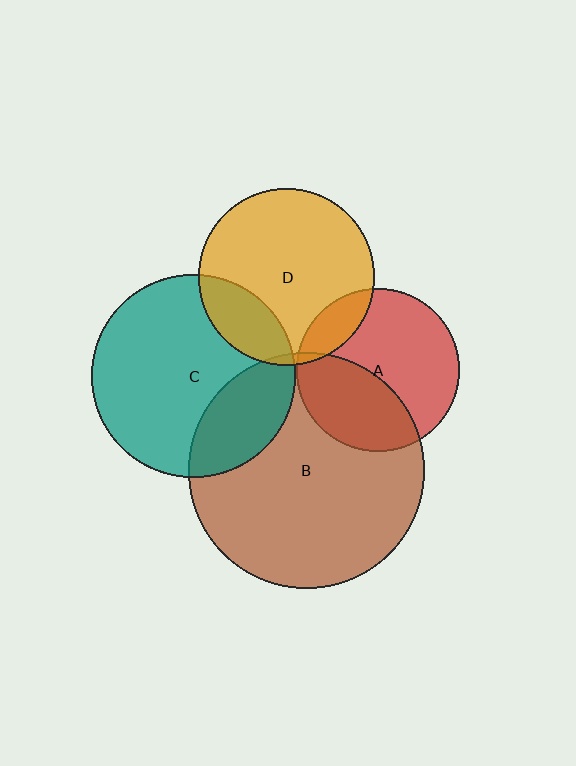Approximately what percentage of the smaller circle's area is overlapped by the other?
Approximately 40%.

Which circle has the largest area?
Circle B (brown).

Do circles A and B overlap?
Yes.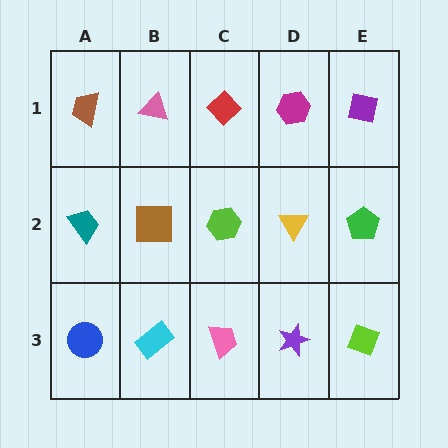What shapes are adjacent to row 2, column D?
A magenta hexagon (row 1, column D), a purple star (row 3, column D), a lime hexagon (row 2, column C), a green pentagon (row 2, column E).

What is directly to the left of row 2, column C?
A brown square.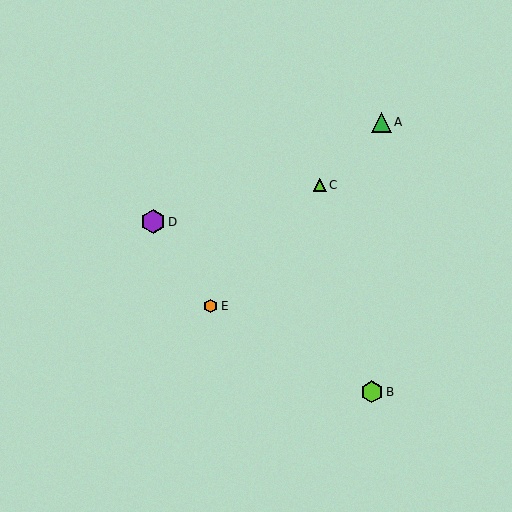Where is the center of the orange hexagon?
The center of the orange hexagon is at (211, 306).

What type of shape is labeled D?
Shape D is a purple hexagon.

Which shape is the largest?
The purple hexagon (labeled D) is the largest.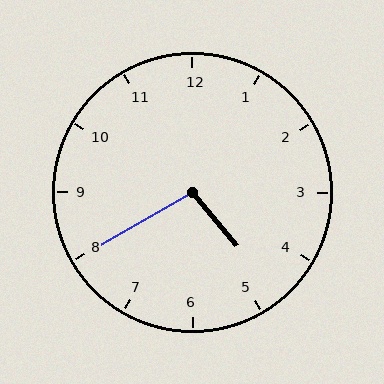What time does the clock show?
4:40.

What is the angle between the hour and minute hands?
Approximately 100 degrees.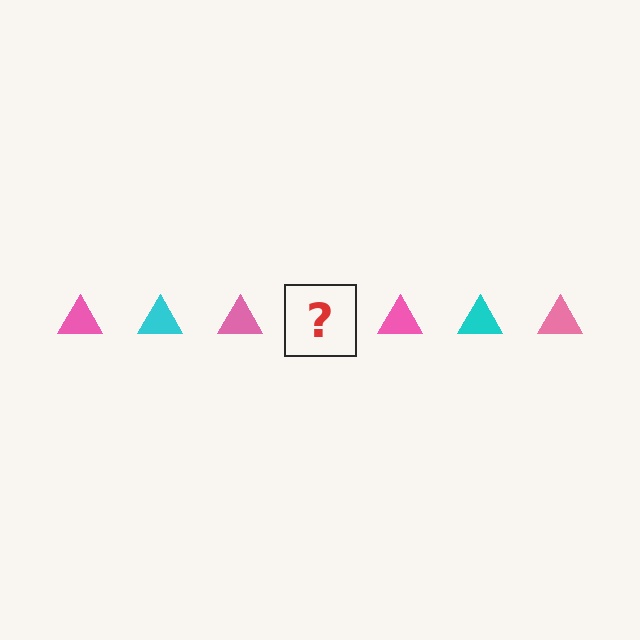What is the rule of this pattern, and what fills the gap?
The rule is that the pattern cycles through pink, cyan triangles. The gap should be filled with a cyan triangle.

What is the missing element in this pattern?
The missing element is a cyan triangle.